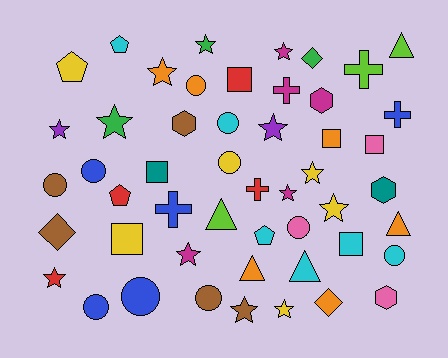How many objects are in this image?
There are 50 objects.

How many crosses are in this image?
There are 5 crosses.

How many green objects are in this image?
There are 3 green objects.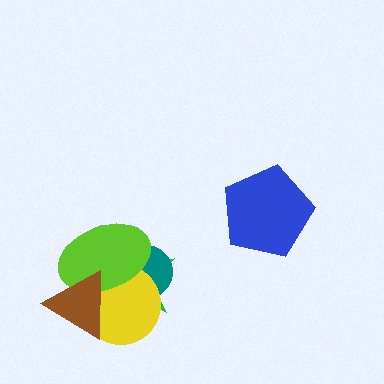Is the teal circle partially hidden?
Yes, it is partially covered by another shape.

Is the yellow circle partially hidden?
Yes, it is partially covered by another shape.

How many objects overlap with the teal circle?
3 objects overlap with the teal circle.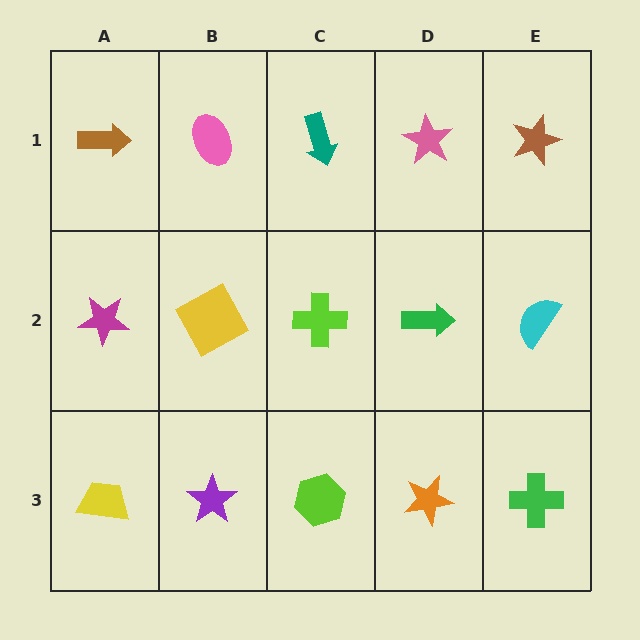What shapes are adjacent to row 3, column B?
A yellow square (row 2, column B), a yellow trapezoid (row 3, column A), a lime hexagon (row 3, column C).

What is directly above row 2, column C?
A teal arrow.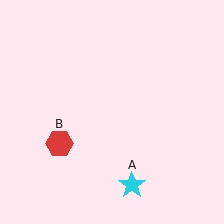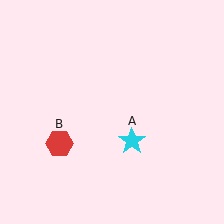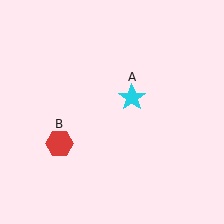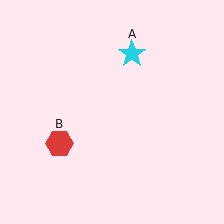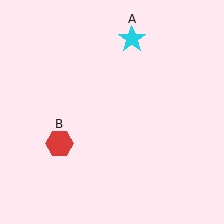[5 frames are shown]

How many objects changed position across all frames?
1 object changed position: cyan star (object A).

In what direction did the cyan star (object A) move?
The cyan star (object A) moved up.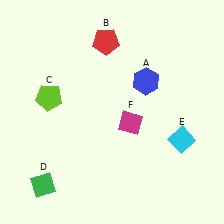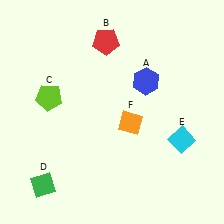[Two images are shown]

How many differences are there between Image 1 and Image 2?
There is 1 difference between the two images.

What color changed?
The diamond (F) changed from magenta in Image 1 to orange in Image 2.